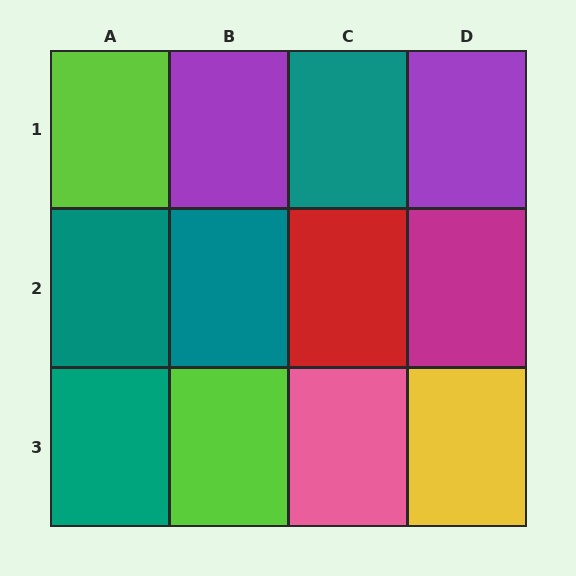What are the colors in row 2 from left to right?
Teal, teal, red, magenta.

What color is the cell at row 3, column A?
Teal.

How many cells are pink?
1 cell is pink.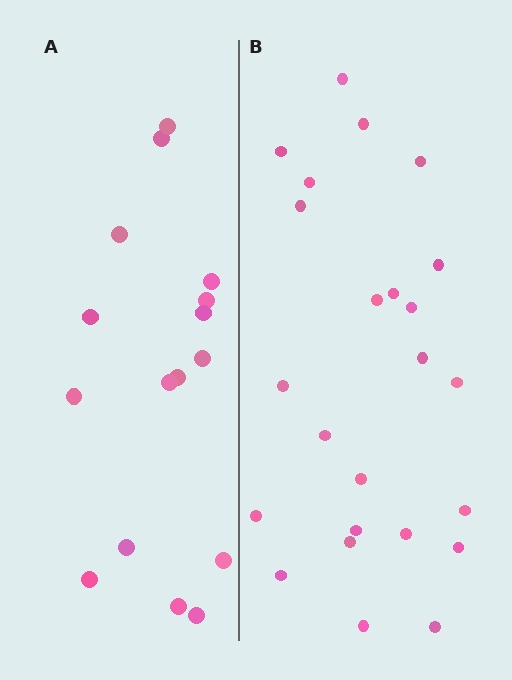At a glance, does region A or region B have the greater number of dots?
Region B (the right region) has more dots.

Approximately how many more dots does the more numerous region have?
Region B has roughly 8 or so more dots than region A.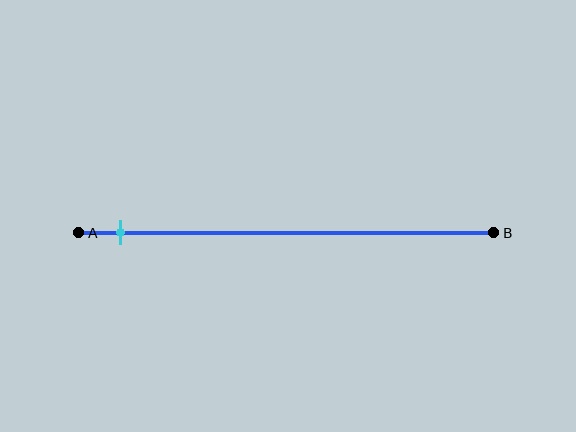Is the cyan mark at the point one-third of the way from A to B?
No, the mark is at about 10% from A, not at the 33% one-third point.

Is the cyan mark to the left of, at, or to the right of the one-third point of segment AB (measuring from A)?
The cyan mark is to the left of the one-third point of segment AB.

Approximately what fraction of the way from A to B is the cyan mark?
The cyan mark is approximately 10% of the way from A to B.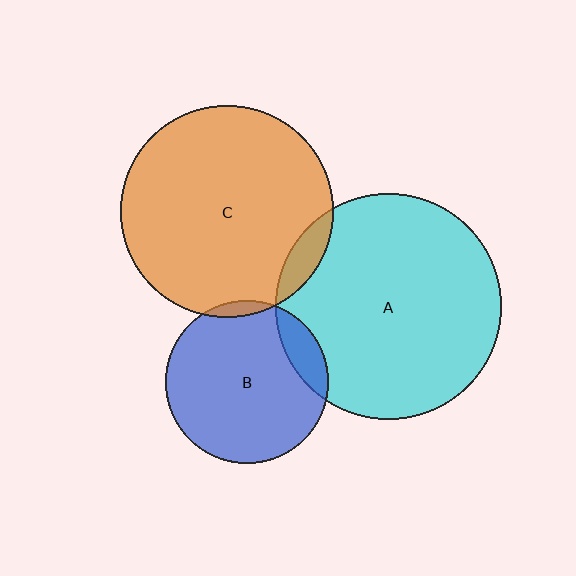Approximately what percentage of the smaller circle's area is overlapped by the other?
Approximately 5%.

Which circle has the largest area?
Circle A (cyan).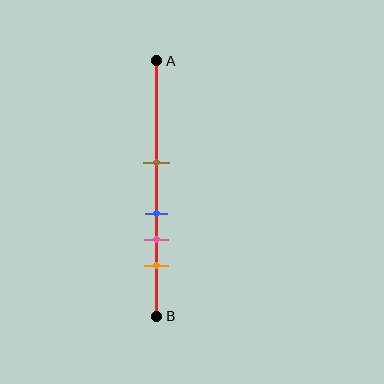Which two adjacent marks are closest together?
The blue and pink marks are the closest adjacent pair.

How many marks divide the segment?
There are 4 marks dividing the segment.